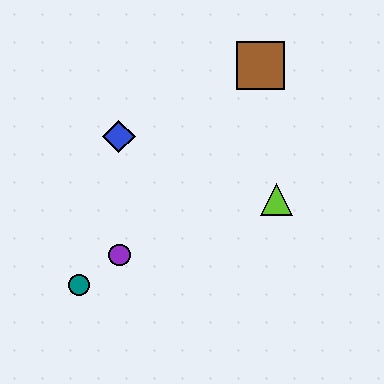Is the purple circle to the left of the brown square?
Yes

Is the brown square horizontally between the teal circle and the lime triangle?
Yes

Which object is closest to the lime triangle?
The brown square is closest to the lime triangle.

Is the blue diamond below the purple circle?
No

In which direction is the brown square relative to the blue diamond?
The brown square is to the right of the blue diamond.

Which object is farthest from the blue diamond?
The lime triangle is farthest from the blue diamond.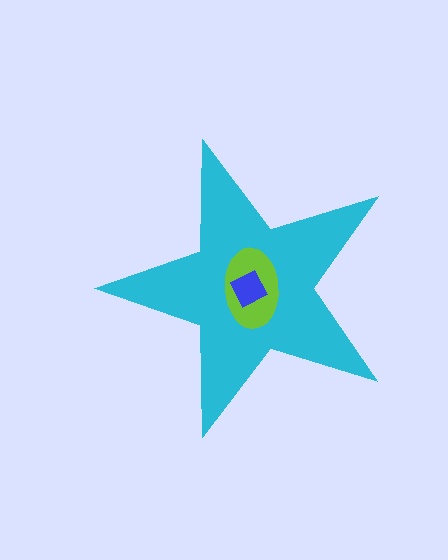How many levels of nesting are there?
3.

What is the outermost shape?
The cyan star.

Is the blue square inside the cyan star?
Yes.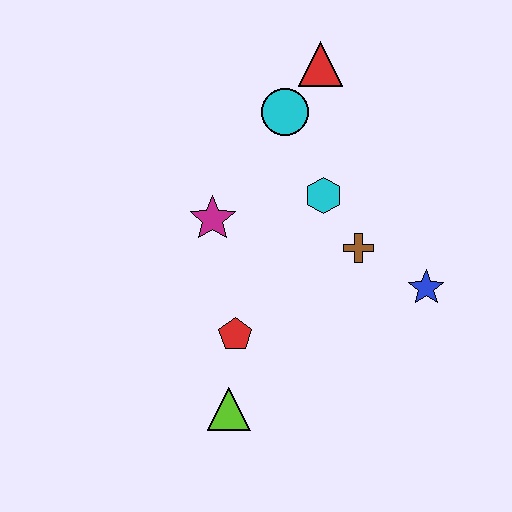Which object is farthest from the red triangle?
The lime triangle is farthest from the red triangle.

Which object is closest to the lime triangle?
The red pentagon is closest to the lime triangle.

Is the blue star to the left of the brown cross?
No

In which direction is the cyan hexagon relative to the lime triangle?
The cyan hexagon is above the lime triangle.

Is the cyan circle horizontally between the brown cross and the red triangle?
No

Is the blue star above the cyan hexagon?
No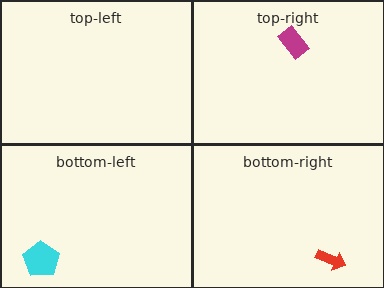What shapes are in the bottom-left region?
The cyan pentagon.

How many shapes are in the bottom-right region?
1.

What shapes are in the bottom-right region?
The red arrow.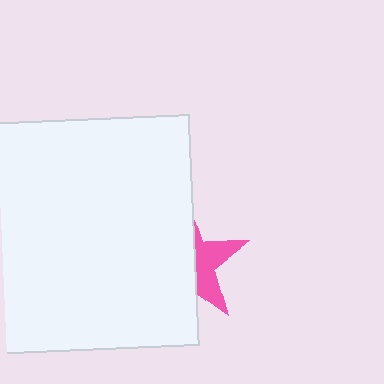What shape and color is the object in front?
The object in front is a white rectangle.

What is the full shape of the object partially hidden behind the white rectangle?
The partially hidden object is a pink star.